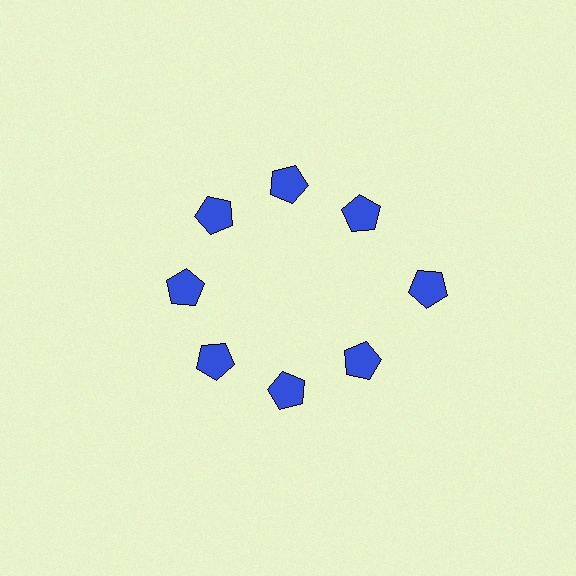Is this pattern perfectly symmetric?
No. The 8 blue pentagons are arranged in a ring, but one element near the 3 o'clock position is pushed outward from the center, breaking the 8-fold rotational symmetry.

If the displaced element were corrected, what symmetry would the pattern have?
It would have 8-fold rotational symmetry — the pattern would map onto itself every 45 degrees.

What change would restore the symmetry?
The symmetry would be restored by moving it inward, back onto the ring so that all 8 pentagons sit at equal angles and equal distance from the center.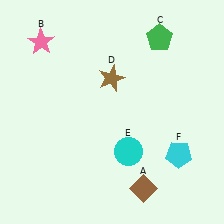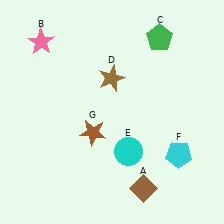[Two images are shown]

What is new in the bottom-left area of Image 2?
A brown star (G) was added in the bottom-left area of Image 2.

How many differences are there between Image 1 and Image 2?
There is 1 difference between the two images.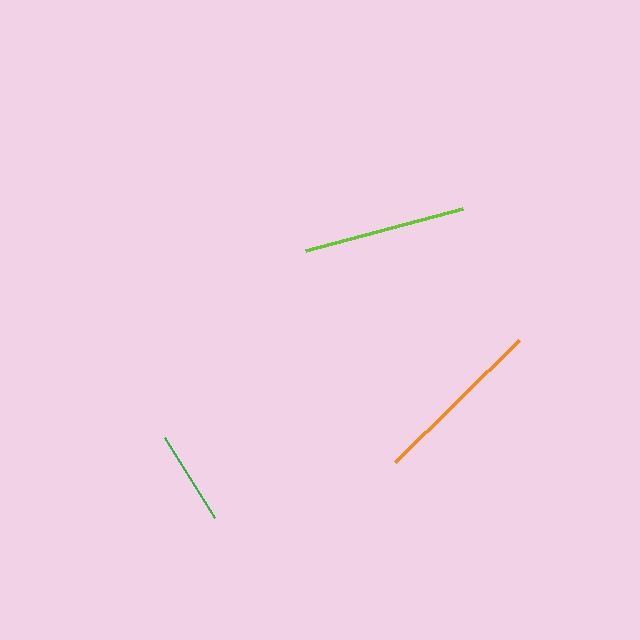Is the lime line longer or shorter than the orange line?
The orange line is longer than the lime line.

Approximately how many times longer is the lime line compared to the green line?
The lime line is approximately 1.7 times the length of the green line.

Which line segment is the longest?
The orange line is the longest at approximately 174 pixels.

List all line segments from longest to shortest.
From longest to shortest: orange, lime, green.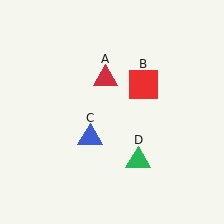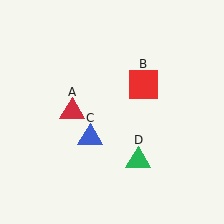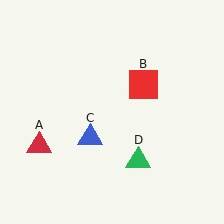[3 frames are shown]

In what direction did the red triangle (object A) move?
The red triangle (object A) moved down and to the left.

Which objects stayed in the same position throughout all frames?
Red square (object B) and blue triangle (object C) and green triangle (object D) remained stationary.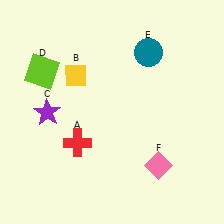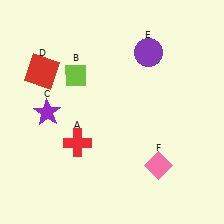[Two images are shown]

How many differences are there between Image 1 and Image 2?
There are 3 differences between the two images.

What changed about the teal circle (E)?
In Image 1, E is teal. In Image 2, it changed to purple.